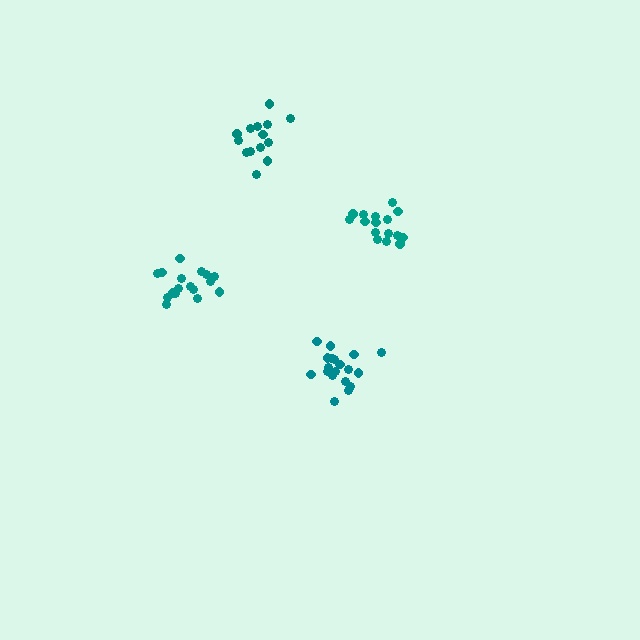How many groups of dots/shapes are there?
There are 4 groups.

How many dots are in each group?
Group 1: 19 dots, Group 2: 17 dots, Group 3: 14 dots, Group 4: 16 dots (66 total).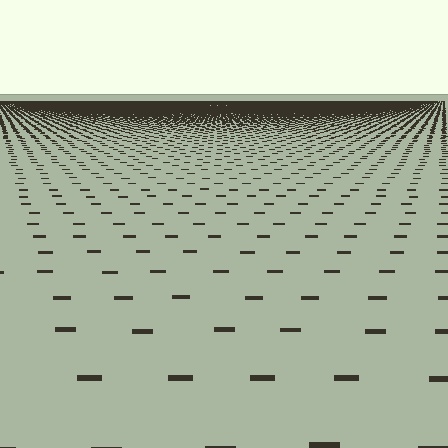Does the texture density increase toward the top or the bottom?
Density increases toward the top.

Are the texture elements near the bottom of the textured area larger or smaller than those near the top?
Larger. Near the bottom, elements are closer to the viewer and appear at a bigger on-screen size.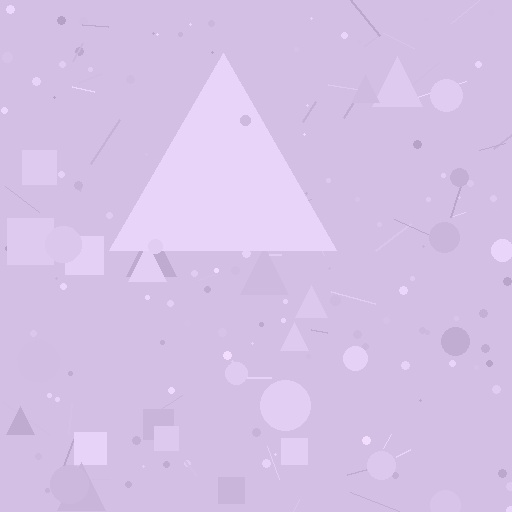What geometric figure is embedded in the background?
A triangle is embedded in the background.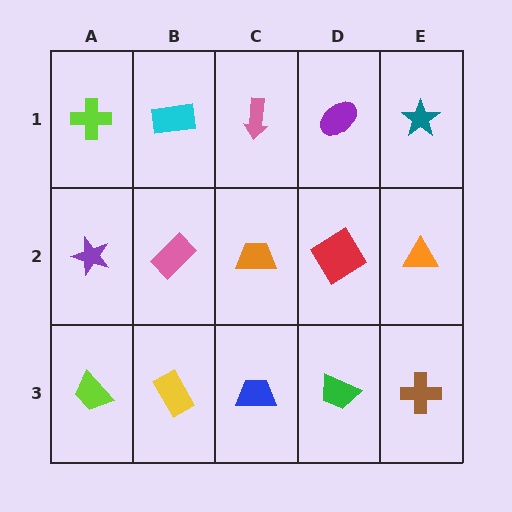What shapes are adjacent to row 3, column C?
An orange trapezoid (row 2, column C), a yellow rectangle (row 3, column B), a green trapezoid (row 3, column D).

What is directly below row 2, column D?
A green trapezoid.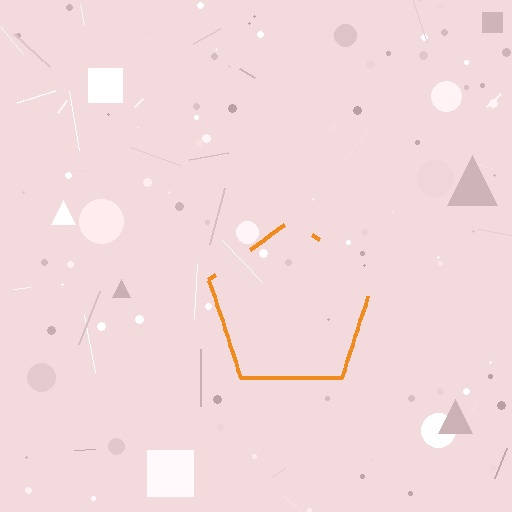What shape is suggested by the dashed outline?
The dashed outline suggests a pentagon.